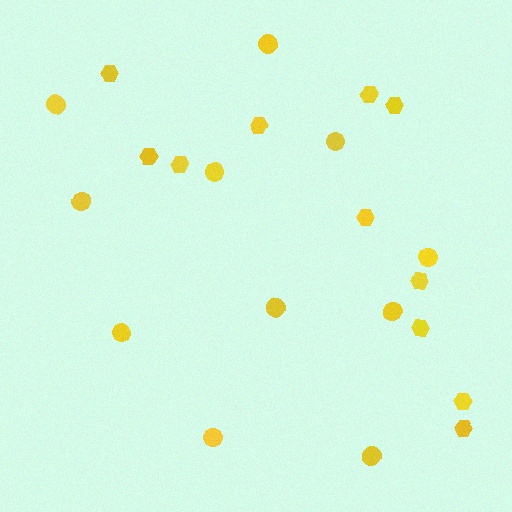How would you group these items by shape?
There are 2 groups: one group of hexagons (11) and one group of circles (11).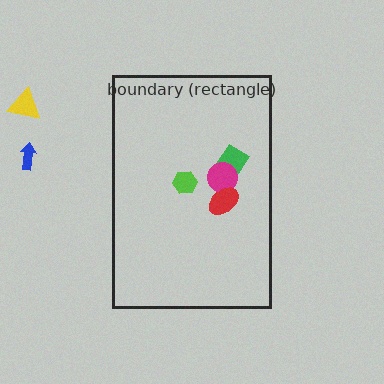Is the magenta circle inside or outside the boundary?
Inside.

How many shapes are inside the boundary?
4 inside, 2 outside.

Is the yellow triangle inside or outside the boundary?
Outside.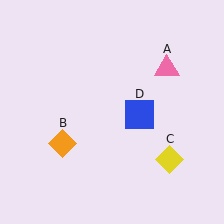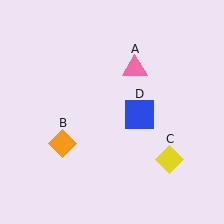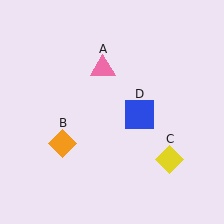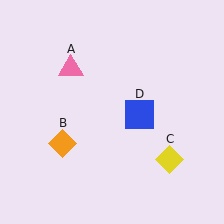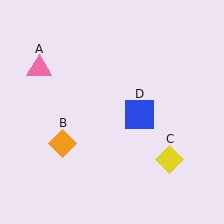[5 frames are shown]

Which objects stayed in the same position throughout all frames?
Orange diamond (object B) and yellow diamond (object C) and blue square (object D) remained stationary.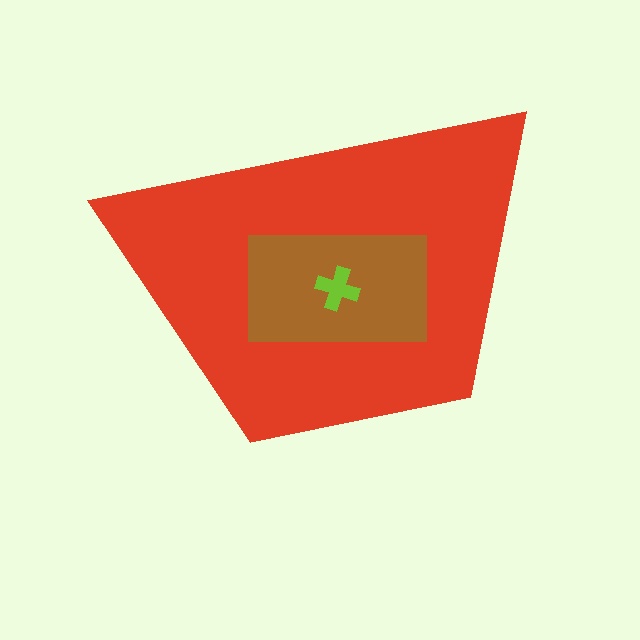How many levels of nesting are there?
3.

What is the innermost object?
The lime cross.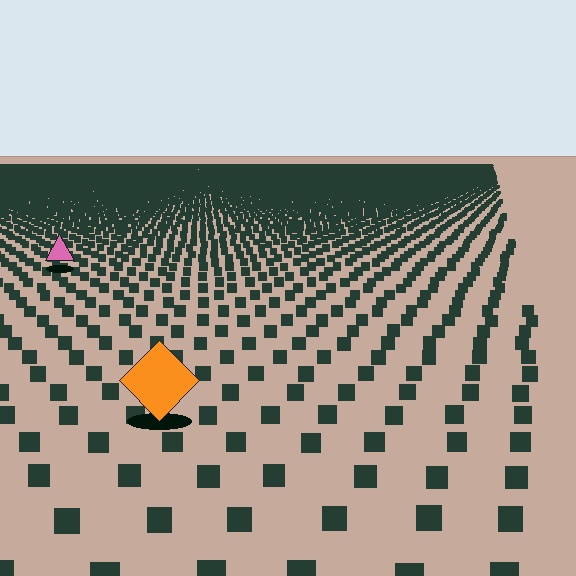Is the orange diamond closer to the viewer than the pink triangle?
Yes. The orange diamond is closer — you can tell from the texture gradient: the ground texture is coarser near it.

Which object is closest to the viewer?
The orange diamond is closest. The texture marks near it are larger and more spread out.